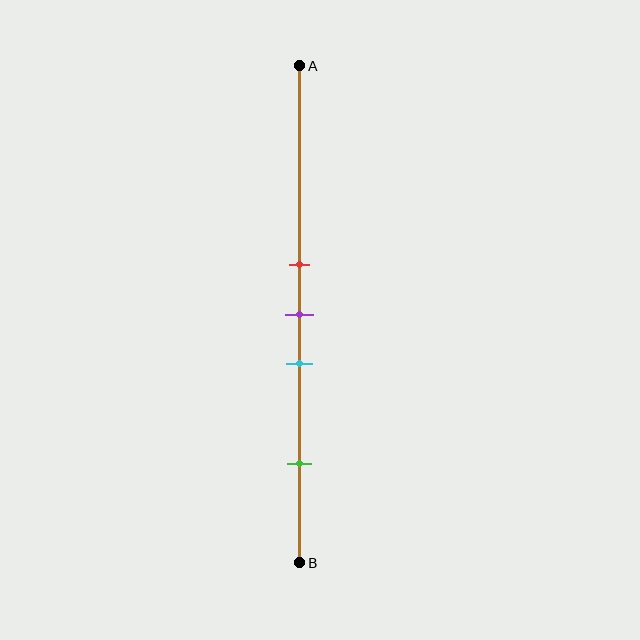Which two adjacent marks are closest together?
The red and purple marks are the closest adjacent pair.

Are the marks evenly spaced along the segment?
No, the marks are not evenly spaced.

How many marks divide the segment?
There are 4 marks dividing the segment.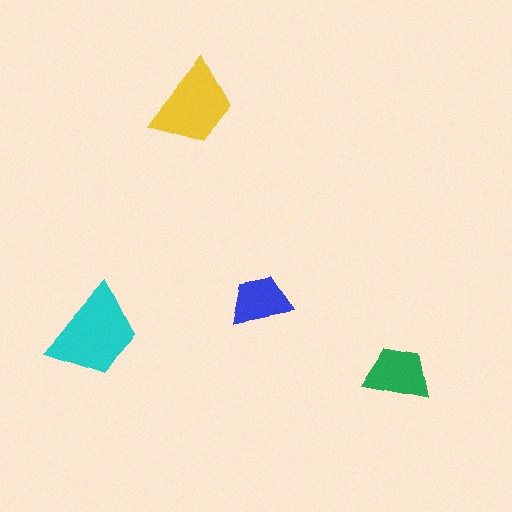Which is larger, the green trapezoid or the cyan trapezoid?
The cyan one.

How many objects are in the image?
There are 4 objects in the image.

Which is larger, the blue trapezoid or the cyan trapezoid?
The cyan one.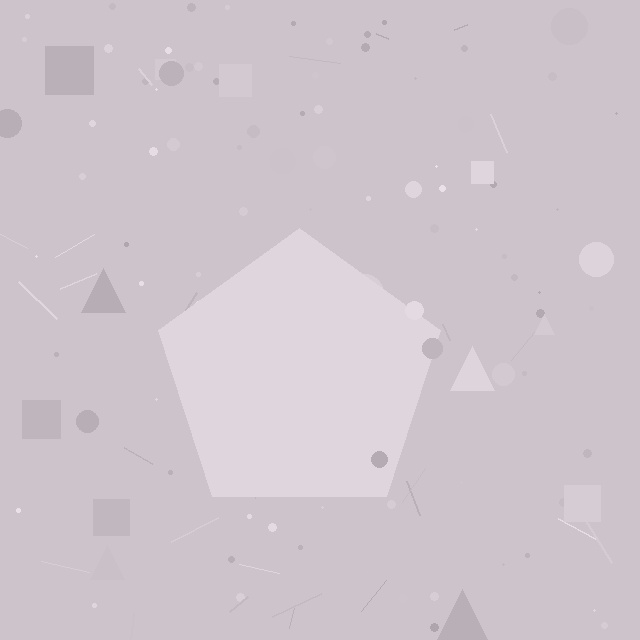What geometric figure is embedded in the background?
A pentagon is embedded in the background.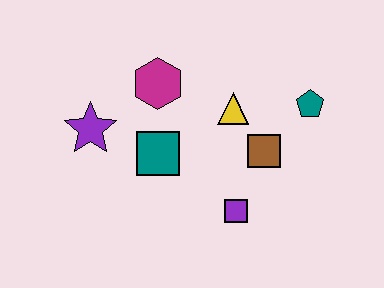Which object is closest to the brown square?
The yellow triangle is closest to the brown square.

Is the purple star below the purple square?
No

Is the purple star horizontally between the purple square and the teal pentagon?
No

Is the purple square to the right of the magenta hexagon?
Yes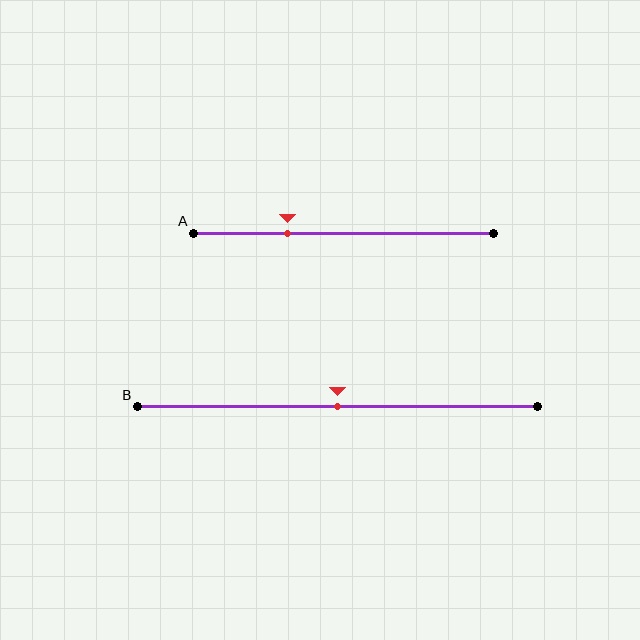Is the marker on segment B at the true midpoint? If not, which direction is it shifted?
Yes, the marker on segment B is at the true midpoint.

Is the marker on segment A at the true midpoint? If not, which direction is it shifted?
No, the marker on segment A is shifted to the left by about 19% of the segment length.